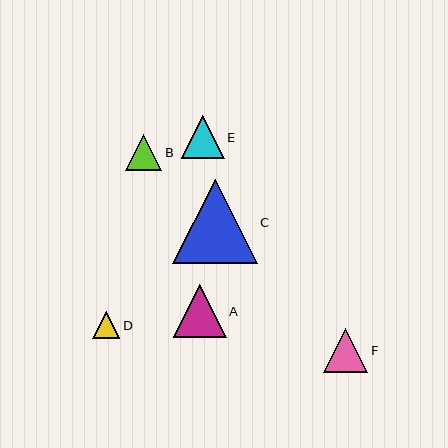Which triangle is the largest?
Triangle C is the largest with a size of approximately 84 pixels.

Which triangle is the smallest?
Triangle D is the smallest with a size of approximately 27 pixels.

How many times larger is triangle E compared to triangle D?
Triangle E is approximately 1.6 times the size of triangle D.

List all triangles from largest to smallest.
From largest to smallest: C, A, F, E, B, D.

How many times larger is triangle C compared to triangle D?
Triangle C is approximately 3.2 times the size of triangle D.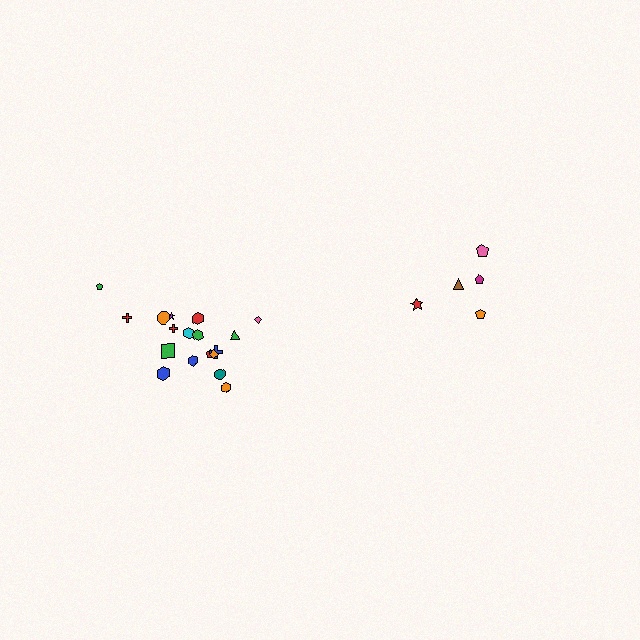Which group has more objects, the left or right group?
The left group.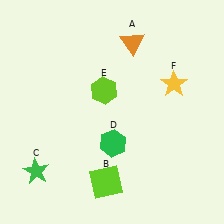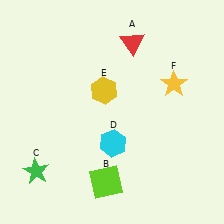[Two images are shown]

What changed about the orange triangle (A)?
In Image 1, A is orange. In Image 2, it changed to red.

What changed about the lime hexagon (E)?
In Image 1, E is lime. In Image 2, it changed to yellow.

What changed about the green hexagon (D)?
In Image 1, D is green. In Image 2, it changed to cyan.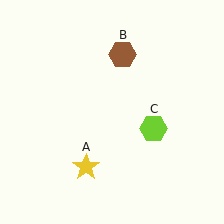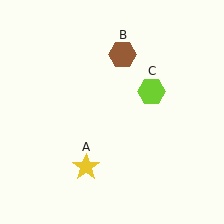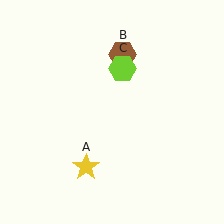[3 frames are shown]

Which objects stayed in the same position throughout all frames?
Yellow star (object A) and brown hexagon (object B) remained stationary.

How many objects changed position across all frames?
1 object changed position: lime hexagon (object C).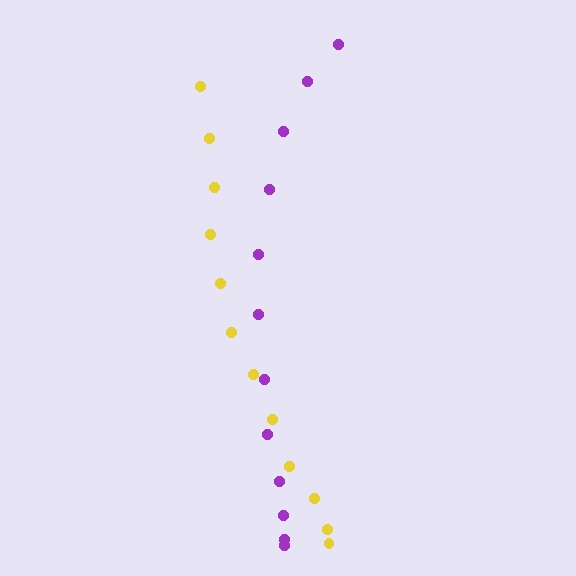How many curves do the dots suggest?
There are 2 distinct paths.